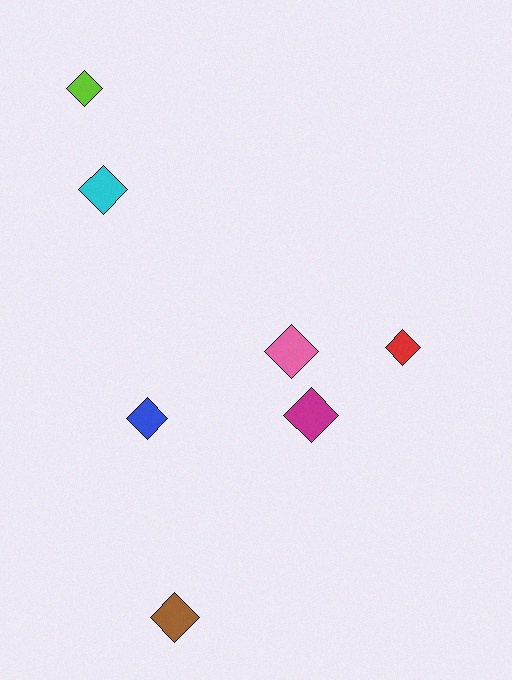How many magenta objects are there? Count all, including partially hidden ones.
There is 1 magenta object.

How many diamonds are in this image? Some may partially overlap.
There are 7 diamonds.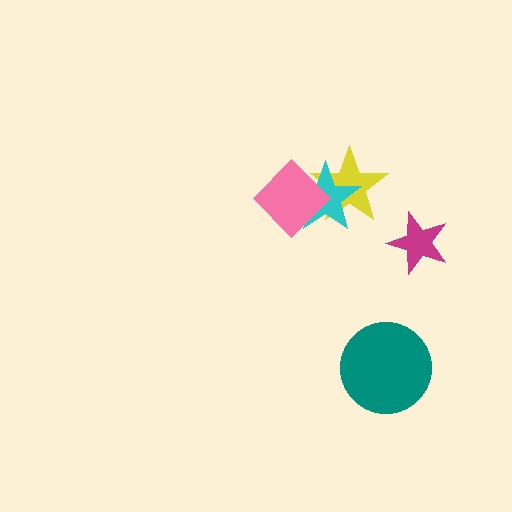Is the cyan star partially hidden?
Yes, it is partially covered by another shape.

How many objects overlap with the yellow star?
2 objects overlap with the yellow star.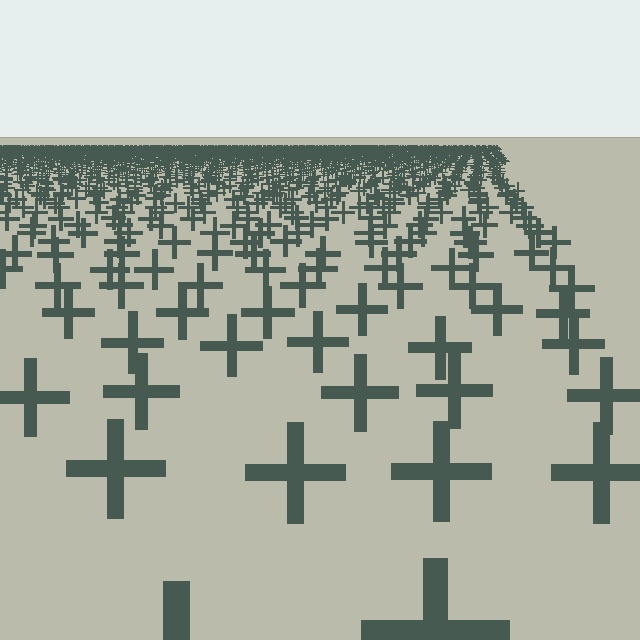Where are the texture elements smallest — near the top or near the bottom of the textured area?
Near the top.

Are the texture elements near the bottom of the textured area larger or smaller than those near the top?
Larger. Near the bottom, elements are closer to the viewer and appear at a bigger on-screen size.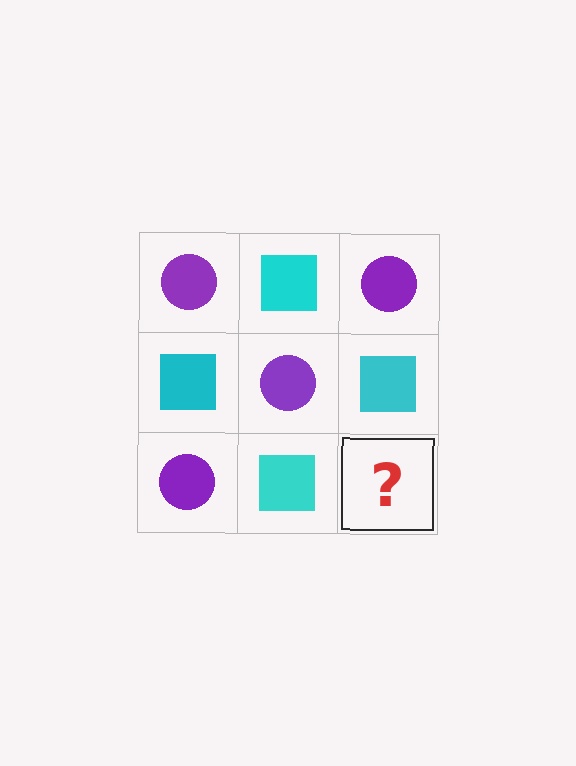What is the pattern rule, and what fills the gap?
The rule is that it alternates purple circle and cyan square in a checkerboard pattern. The gap should be filled with a purple circle.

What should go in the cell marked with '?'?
The missing cell should contain a purple circle.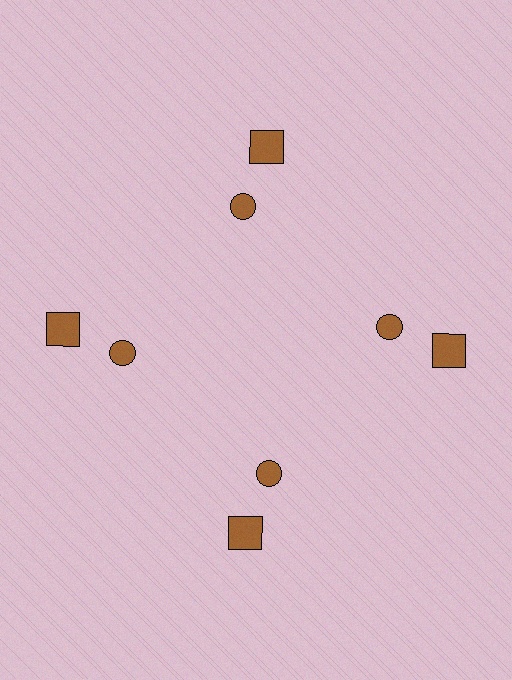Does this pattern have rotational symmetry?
Yes, this pattern has 4-fold rotational symmetry. It looks the same after rotating 90 degrees around the center.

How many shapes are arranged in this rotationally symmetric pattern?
There are 8 shapes, arranged in 4 groups of 2.